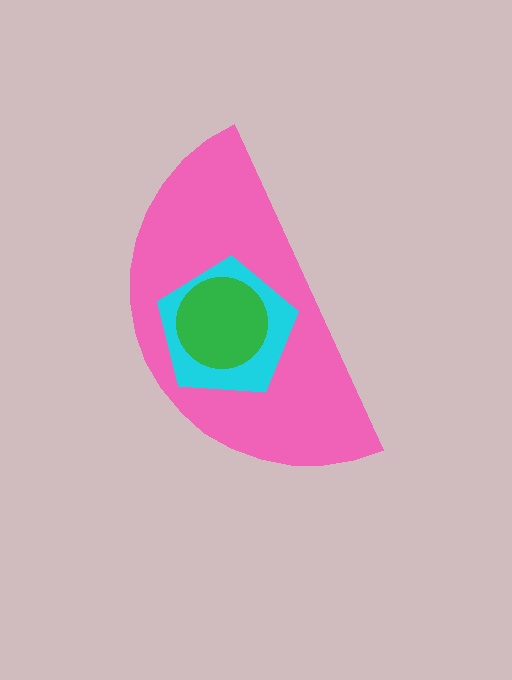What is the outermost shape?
The pink semicircle.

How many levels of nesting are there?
3.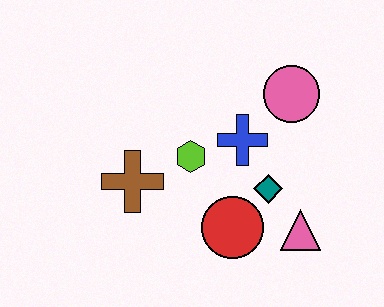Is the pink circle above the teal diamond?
Yes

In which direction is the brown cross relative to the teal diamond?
The brown cross is to the left of the teal diamond.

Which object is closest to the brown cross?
The lime hexagon is closest to the brown cross.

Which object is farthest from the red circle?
The pink circle is farthest from the red circle.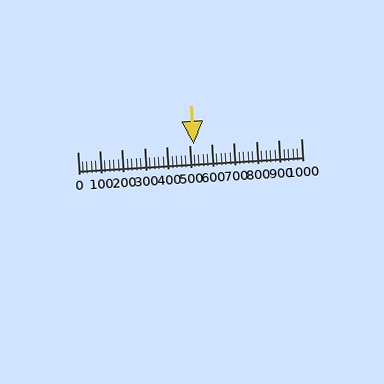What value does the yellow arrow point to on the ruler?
The yellow arrow points to approximately 520.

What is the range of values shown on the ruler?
The ruler shows values from 0 to 1000.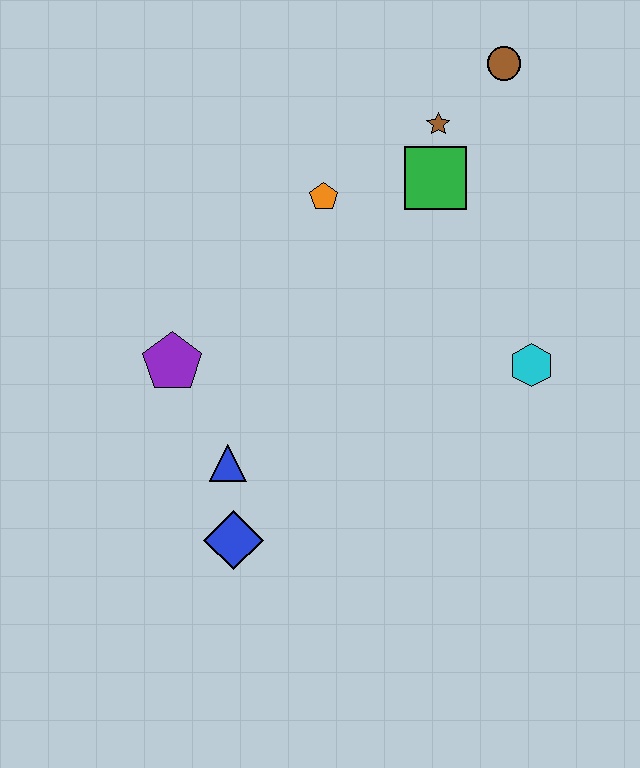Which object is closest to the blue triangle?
The blue diamond is closest to the blue triangle.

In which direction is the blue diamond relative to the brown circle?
The blue diamond is below the brown circle.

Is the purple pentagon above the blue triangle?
Yes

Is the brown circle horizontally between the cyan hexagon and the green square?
Yes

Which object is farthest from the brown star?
The blue diamond is farthest from the brown star.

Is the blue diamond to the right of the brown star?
No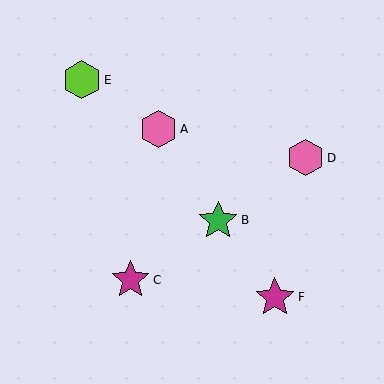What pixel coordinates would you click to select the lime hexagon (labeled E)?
Click at (82, 80) to select the lime hexagon E.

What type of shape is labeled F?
Shape F is a magenta star.